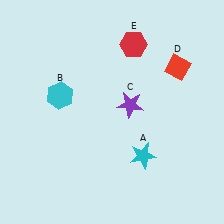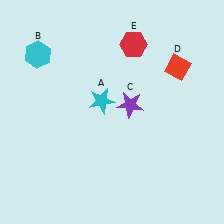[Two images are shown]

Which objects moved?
The objects that moved are: the cyan star (A), the cyan hexagon (B).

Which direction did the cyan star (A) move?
The cyan star (A) moved up.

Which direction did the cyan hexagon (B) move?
The cyan hexagon (B) moved up.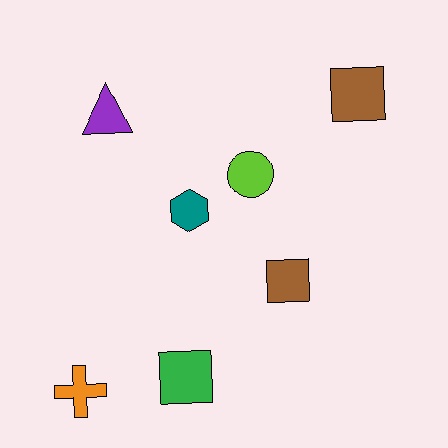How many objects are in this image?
There are 7 objects.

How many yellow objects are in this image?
There are no yellow objects.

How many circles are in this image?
There is 1 circle.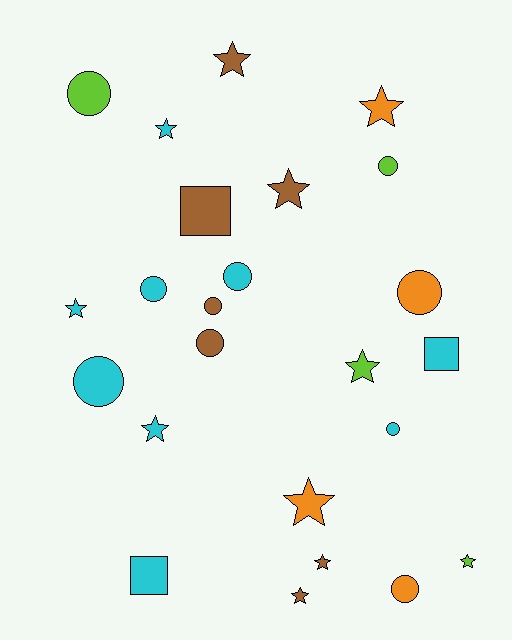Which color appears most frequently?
Cyan, with 9 objects.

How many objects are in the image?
There are 24 objects.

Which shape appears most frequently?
Star, with 11 objects.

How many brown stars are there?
There are 4 brown stars.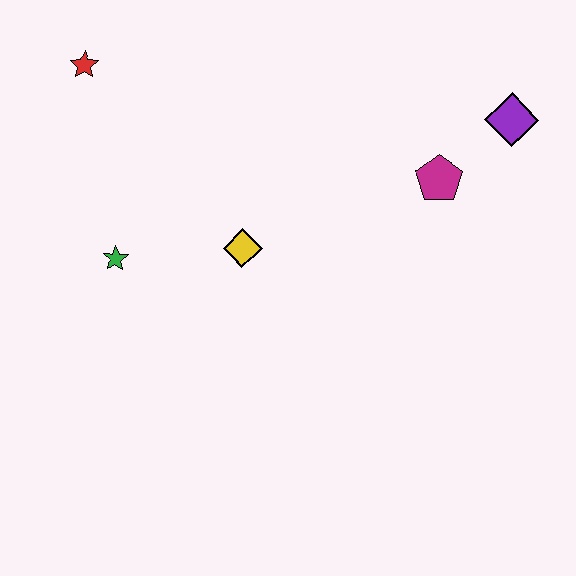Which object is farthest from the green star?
The purple diamond is farthest from the green star.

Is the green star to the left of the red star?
No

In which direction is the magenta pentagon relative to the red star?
The magenta pentagon is to the right of the red star.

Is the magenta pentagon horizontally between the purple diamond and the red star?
Yes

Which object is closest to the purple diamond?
The magenta pentagon is closest to the purple diamond.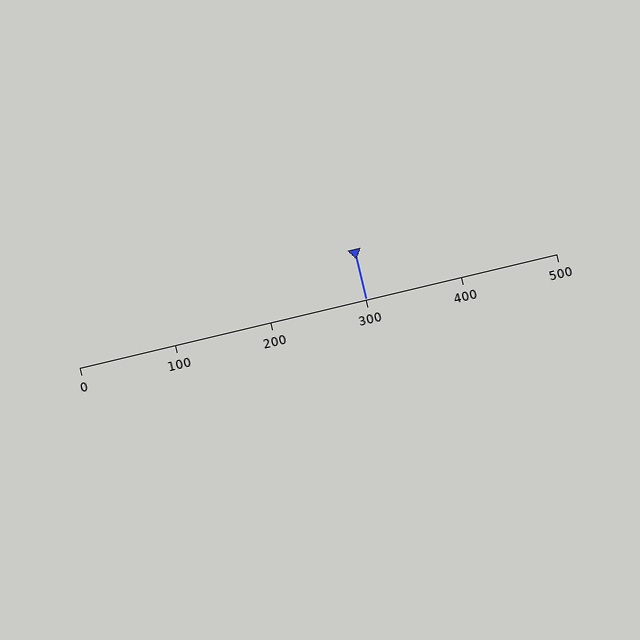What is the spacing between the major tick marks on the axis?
The major ticks are spaced 100 apart.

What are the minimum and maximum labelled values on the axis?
The axis runs from 0 to 500.